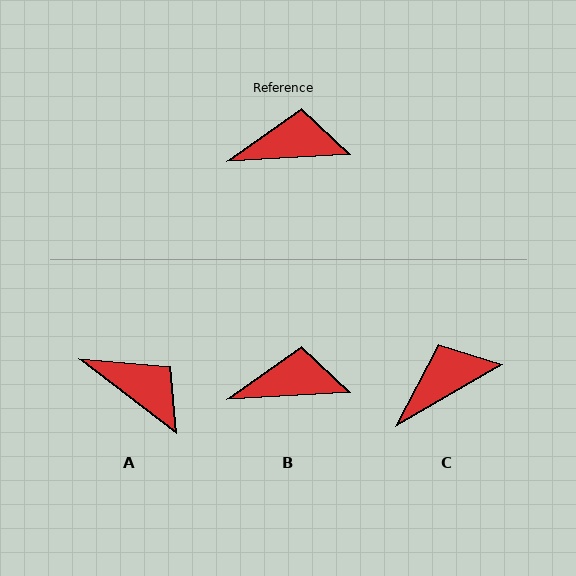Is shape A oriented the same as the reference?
No, it is off by about 41 degrees.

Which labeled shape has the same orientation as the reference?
B.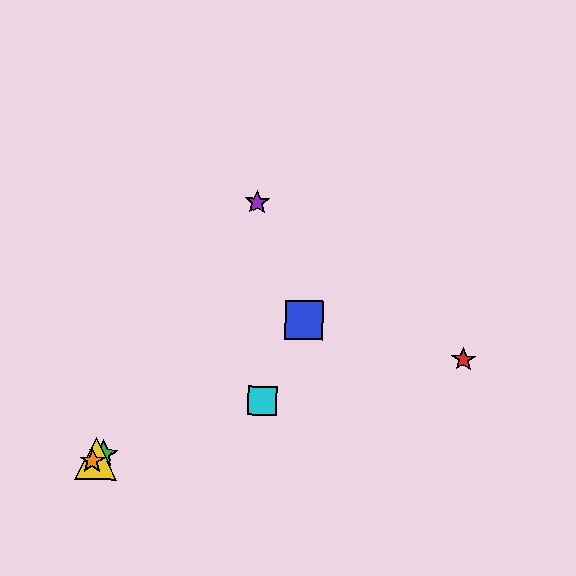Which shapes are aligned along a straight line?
The blue square, the green star, the yellow triangle, the orange star are aligned along a straight line.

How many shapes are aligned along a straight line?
4 shapes (the blue square, the green star, the yellow triangle, the orange star) are aligned along a straight line.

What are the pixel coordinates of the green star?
The green star is at (103, 454).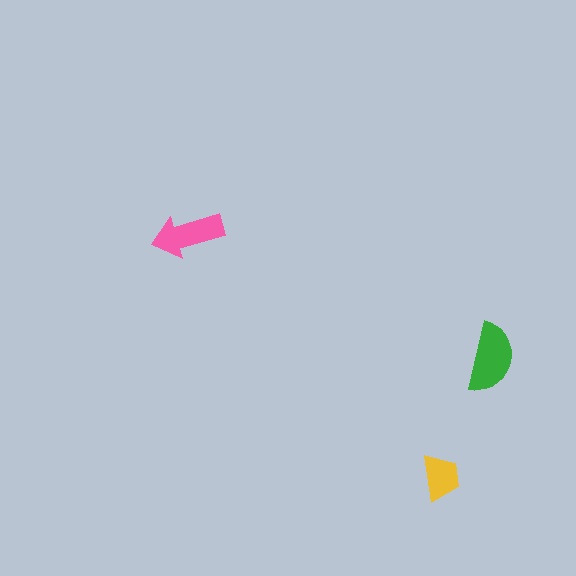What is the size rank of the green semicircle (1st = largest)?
1st.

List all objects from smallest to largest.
The yellow trapezoid, the pink arrow, the green semicircle.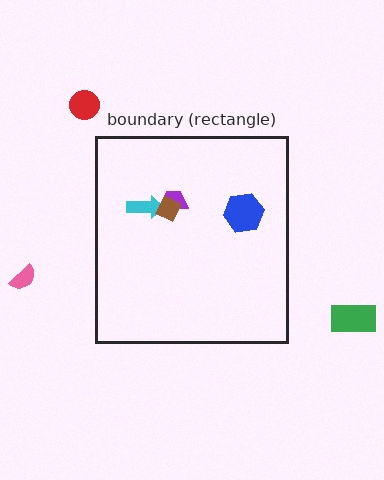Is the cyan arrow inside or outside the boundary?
Inside.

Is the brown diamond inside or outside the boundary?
Inside.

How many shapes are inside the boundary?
4 inside, 3 outside.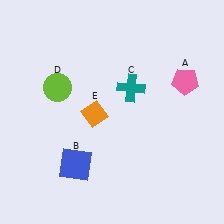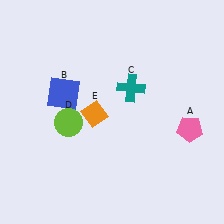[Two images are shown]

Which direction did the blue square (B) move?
The blue square (B) moved up.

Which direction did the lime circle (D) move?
The lime circle (D) moved down.